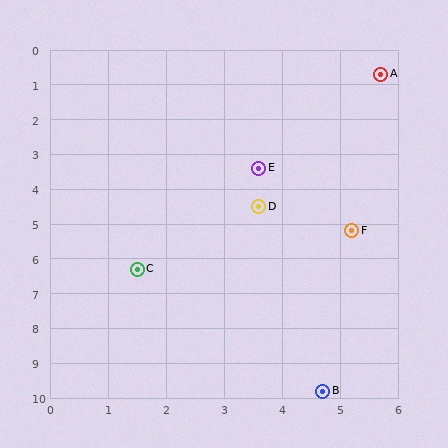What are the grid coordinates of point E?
Point E is at approximately (3.6, 3.4).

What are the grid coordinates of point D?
Point D is at approximately (3.6, 4.5).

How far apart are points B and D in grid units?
Points B and D are about 5.4 grid units apart.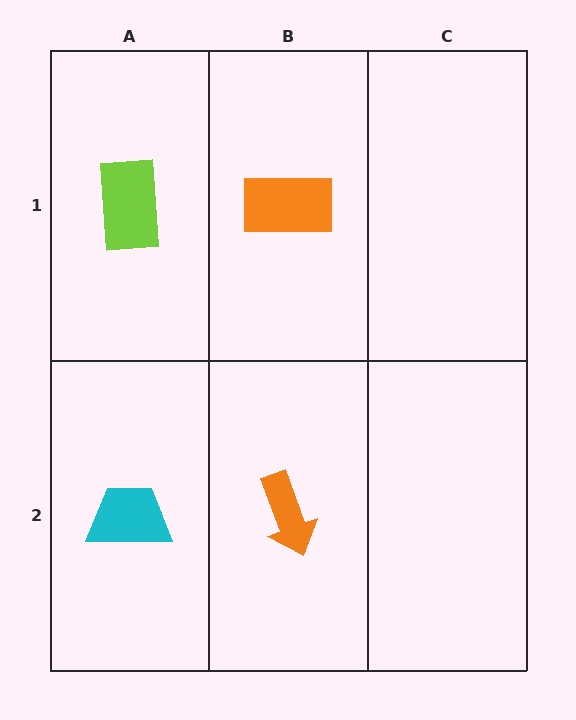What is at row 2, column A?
A cyan trapezoid.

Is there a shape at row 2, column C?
No, that cell is empty.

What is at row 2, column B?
An orange arrow.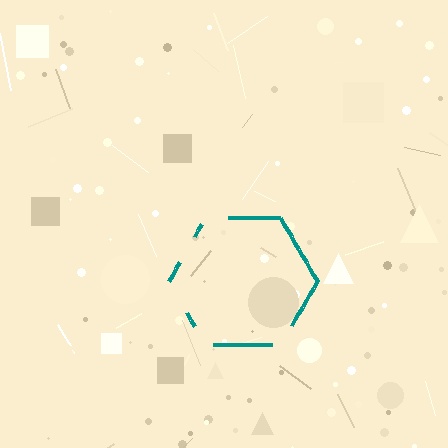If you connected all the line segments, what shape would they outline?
They would outline a hexagon.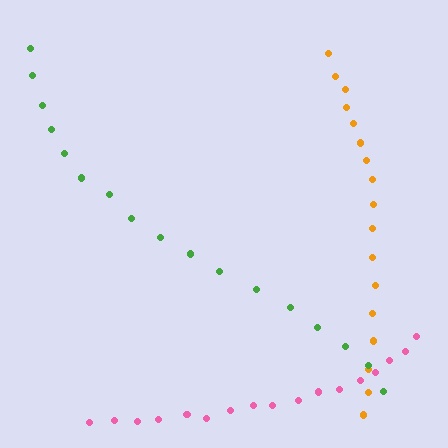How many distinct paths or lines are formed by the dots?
There are 3 distinct paths.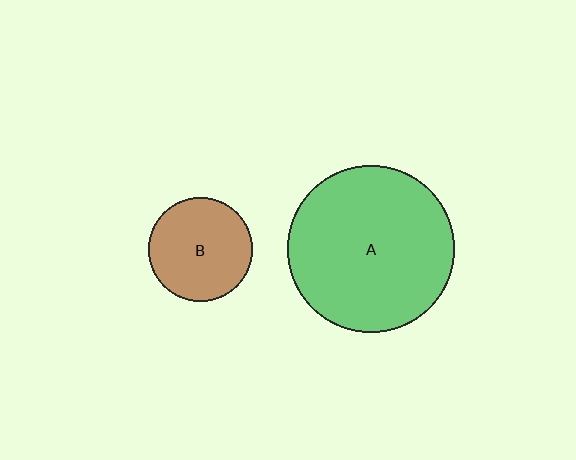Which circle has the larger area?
Circle A (green).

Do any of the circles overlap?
No, none of the circles overlap.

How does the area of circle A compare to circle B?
Approximately 2.6 times.